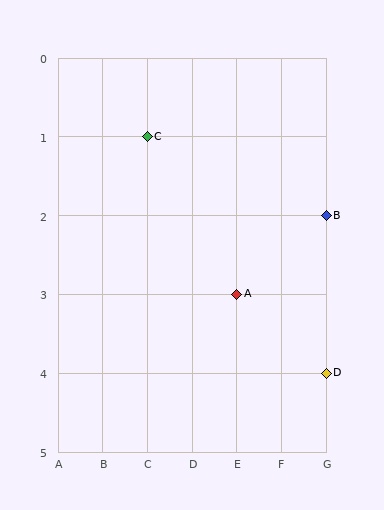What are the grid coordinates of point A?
Point A is at grid coordinates (E, 3).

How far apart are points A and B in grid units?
Points A and B are 2 columns and 1 row apart (about 2.2 grid units diagonally).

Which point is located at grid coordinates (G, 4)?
Point D is at (G, 4).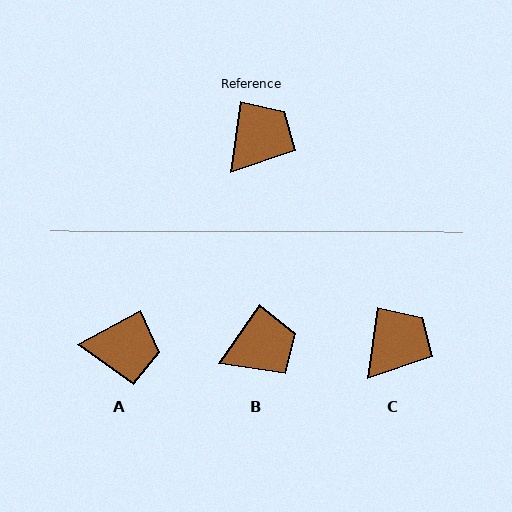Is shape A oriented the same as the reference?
No, it is off by about 54 degrees.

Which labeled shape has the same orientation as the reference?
C.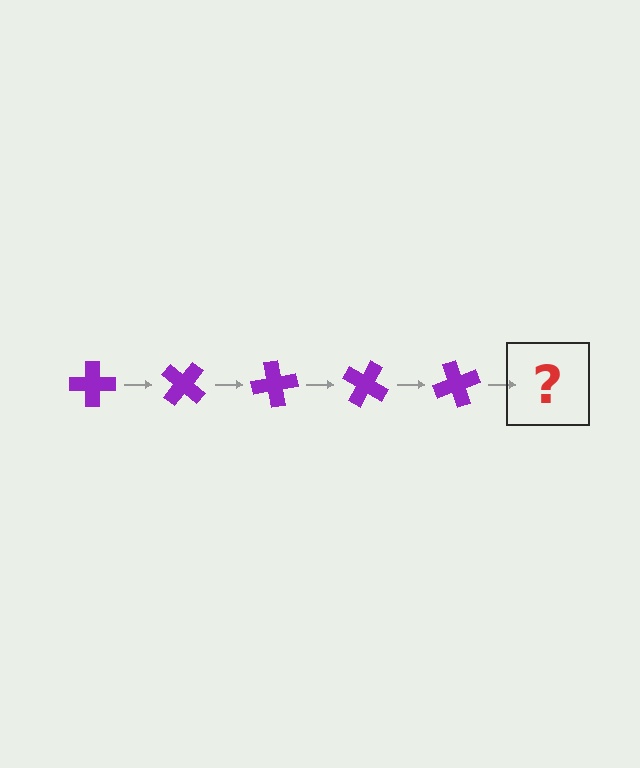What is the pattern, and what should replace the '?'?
The pattern is that the cross rotates 40 degrees each step. The '?' should be a purple cross rotated 200 degrees.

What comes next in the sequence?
The next element should be a purple cross rotated 200 degrees.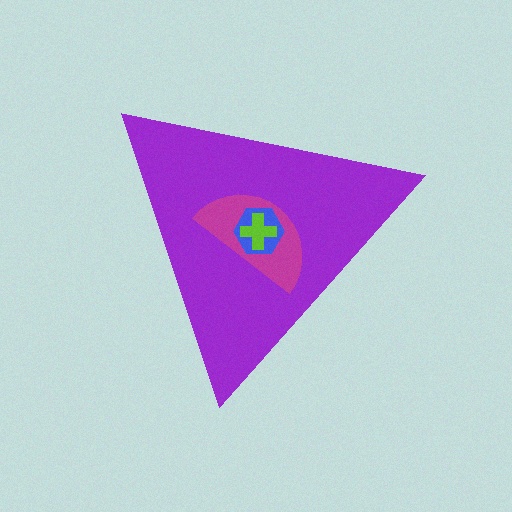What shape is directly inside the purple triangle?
The magenta semicircle.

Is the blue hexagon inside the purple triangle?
Yes.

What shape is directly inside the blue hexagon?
The lime cross.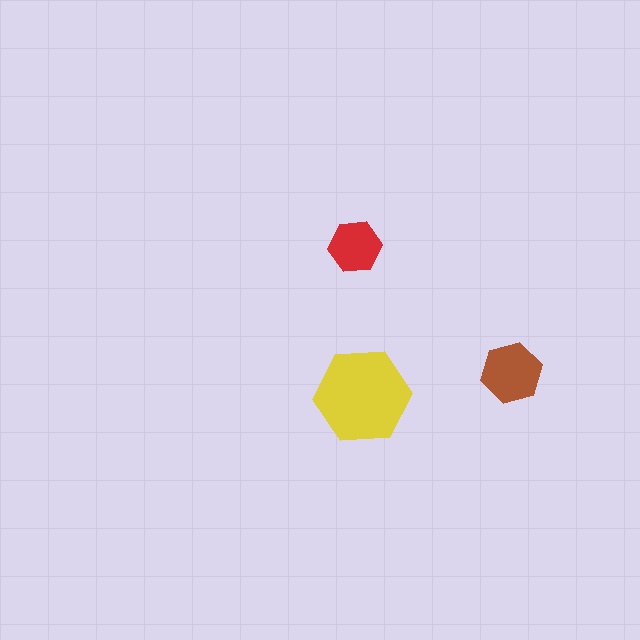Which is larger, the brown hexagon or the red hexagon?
The brown one.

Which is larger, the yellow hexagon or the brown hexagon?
The yellow one.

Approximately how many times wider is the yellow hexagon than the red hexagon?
About 2 times wider.